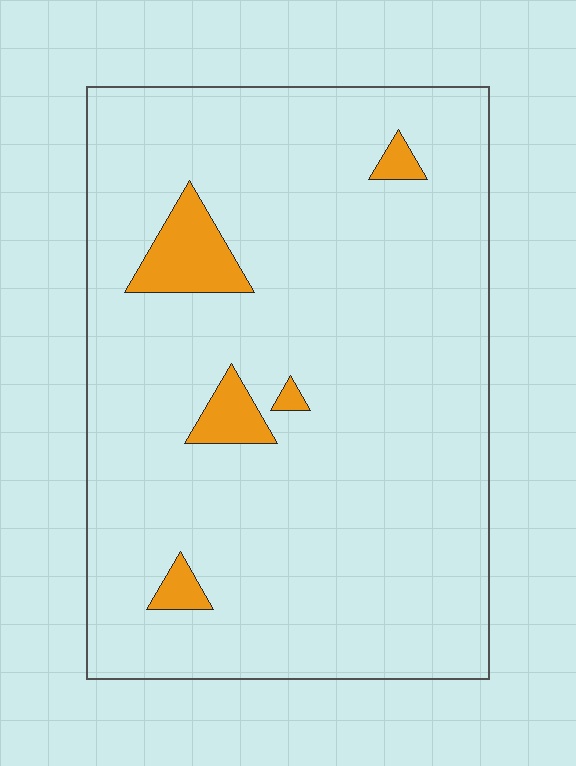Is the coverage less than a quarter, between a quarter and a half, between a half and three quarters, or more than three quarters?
Less than a quarter.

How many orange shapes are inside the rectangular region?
5.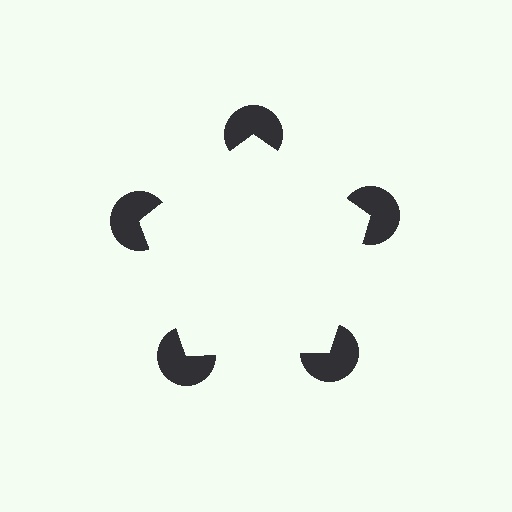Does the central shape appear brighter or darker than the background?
It typically appears slightly brighter than the background, even though no actual brightness change is drawn.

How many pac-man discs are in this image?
There are 5 — one at each vertex of the illusory pentagon.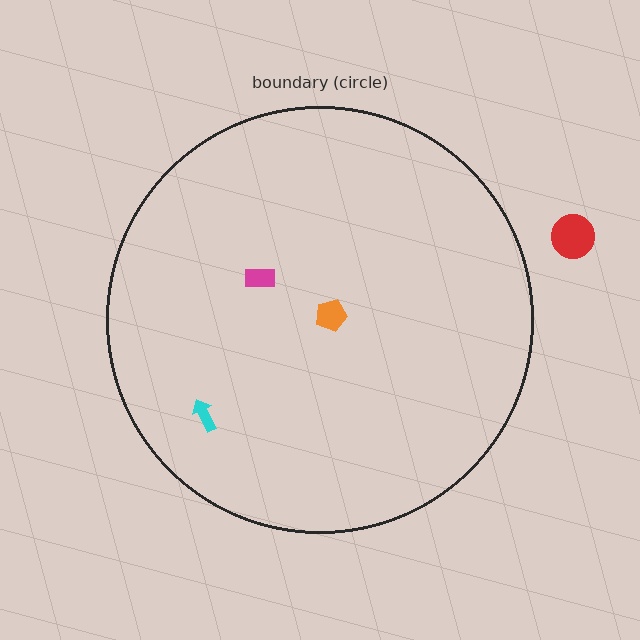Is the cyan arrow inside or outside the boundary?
Inside.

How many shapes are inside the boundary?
3 inside, 1 outside.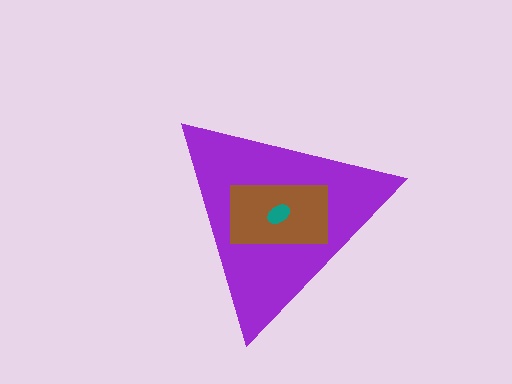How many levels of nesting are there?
3.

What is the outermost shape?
The purple triangle.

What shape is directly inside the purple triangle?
The brown rectangle.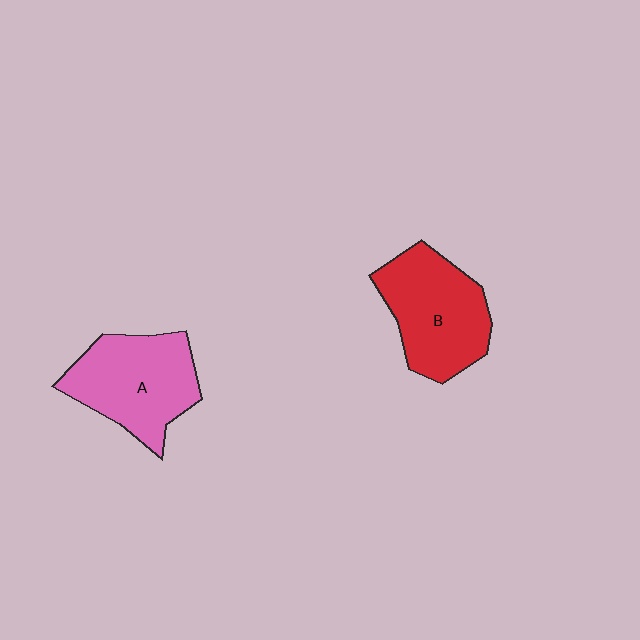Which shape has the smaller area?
Shape B (red).